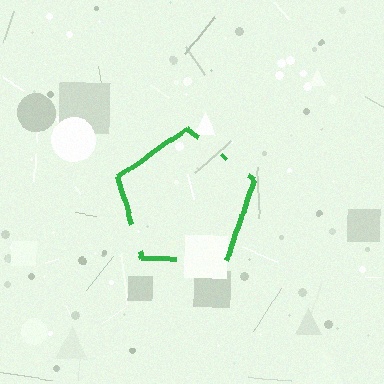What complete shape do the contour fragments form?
The contour fragments form a pentagon.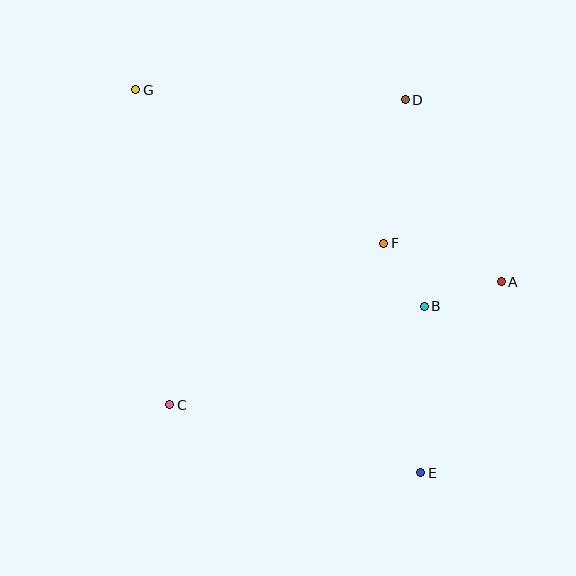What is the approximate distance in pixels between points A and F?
The distance between A and F is approximately 124 pixels.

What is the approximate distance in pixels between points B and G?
The distance between B and G is approximately 361 pixels.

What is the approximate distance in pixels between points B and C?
The distance between B and C is approximately 273 pixels.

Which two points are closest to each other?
Points B and F are closest to each other.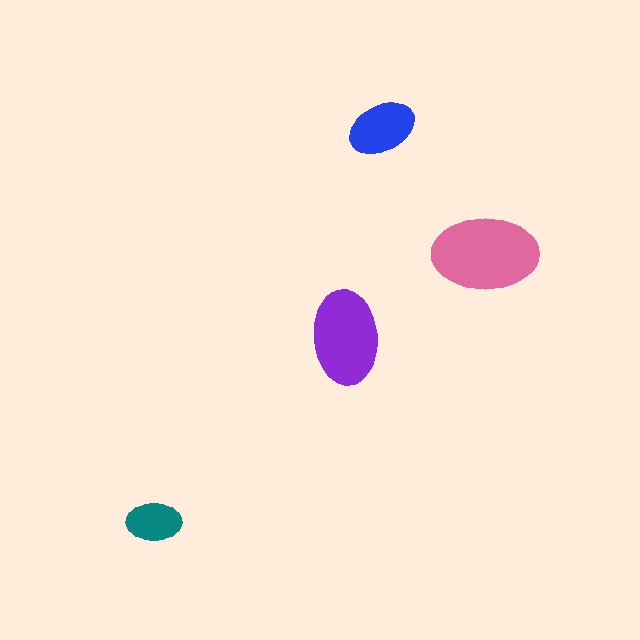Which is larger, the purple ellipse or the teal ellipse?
The purple one.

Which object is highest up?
The blue ellipse is topmost.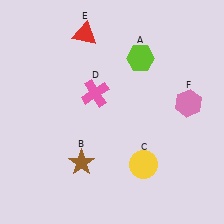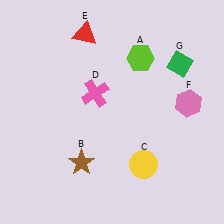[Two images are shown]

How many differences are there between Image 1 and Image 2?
There is 1 difference between the two images.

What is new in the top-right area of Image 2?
A green diamond (G) was added in the top-right area of Image 2.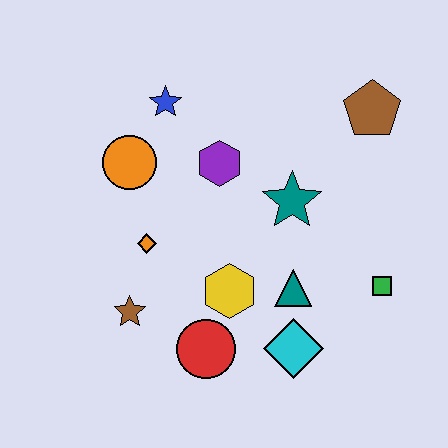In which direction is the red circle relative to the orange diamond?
The red circle is below the orange diamond.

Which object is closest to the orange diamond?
The brown star is closest to the orange diamond.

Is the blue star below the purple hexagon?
No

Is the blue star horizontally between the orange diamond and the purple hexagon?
Yes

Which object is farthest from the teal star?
The brown star is farthest from the teal star.